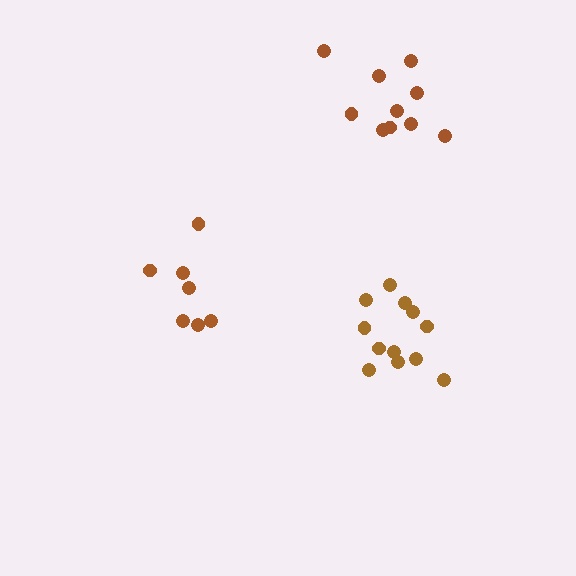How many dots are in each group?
Group 1: 10 dots, Group 2: 12 dots, Group 3: 7 dots (29 total).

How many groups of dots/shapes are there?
There are 3 groups.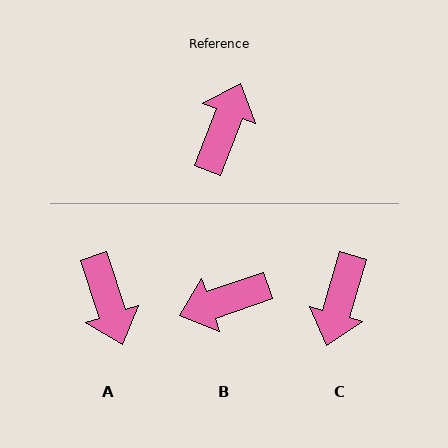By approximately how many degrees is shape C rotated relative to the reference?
Approximately 175 degrees clockwise.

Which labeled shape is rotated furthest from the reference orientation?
C, about 175 degrees away.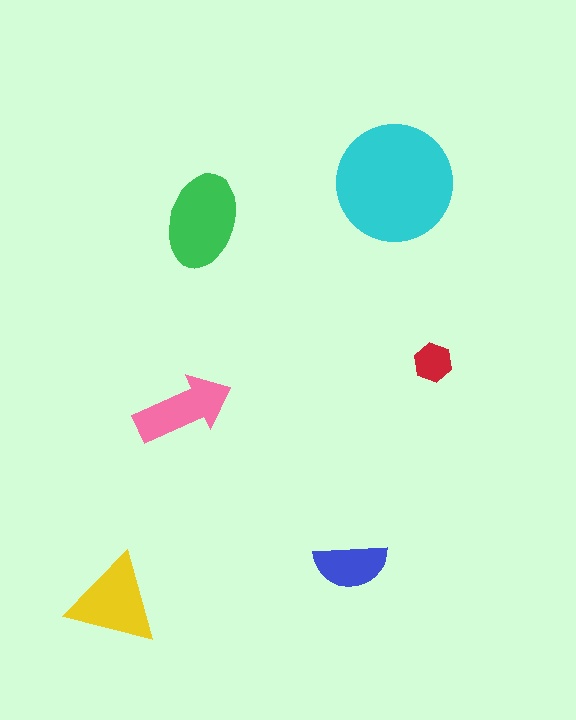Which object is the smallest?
The red hexagon.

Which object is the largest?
The cyan circle.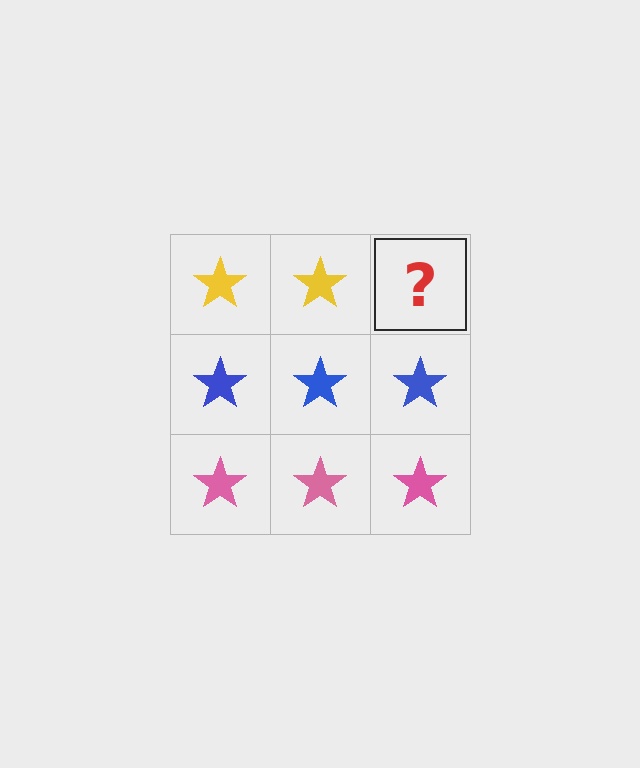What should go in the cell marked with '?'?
The missing cell should contain a yellow star.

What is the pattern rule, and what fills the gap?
The rule is that each row has a consistent color. The gap should be filled with a yellow star.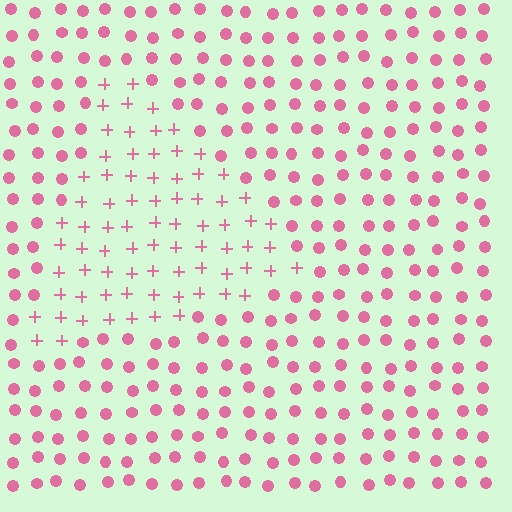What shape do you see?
I see a triangle.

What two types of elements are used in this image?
The image uses plus signs inside the triangle region and circles outside it.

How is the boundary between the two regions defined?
The boundary is defined by a change in element shape: plus signs inside vs. circles outside. All elements share the same color and spacing.